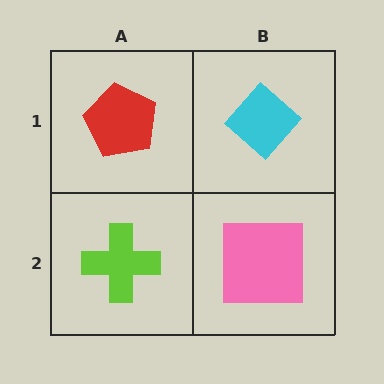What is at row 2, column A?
A lime cross.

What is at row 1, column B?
A cyan diamond.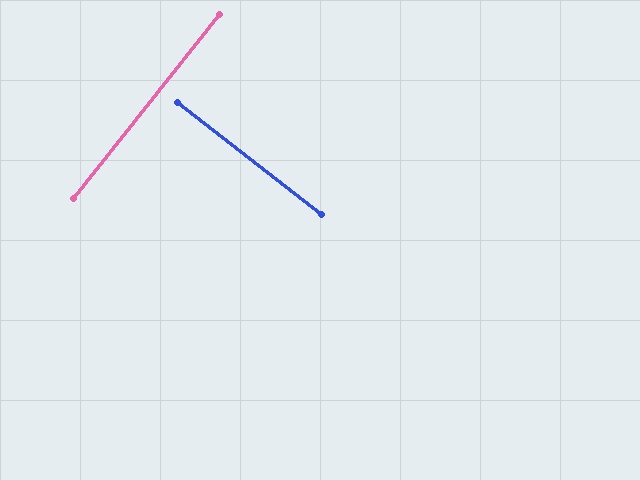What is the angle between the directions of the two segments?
Approximately 90 degrees.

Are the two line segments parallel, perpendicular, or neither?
Perpendicular — they meet at approximately 90°.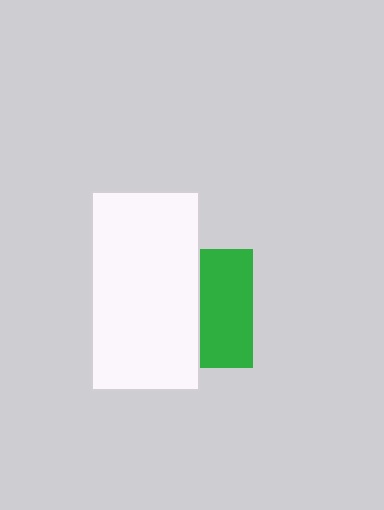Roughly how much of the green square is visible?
About half of it is visible (roughly 45%).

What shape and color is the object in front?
The object in front is a white rectangle.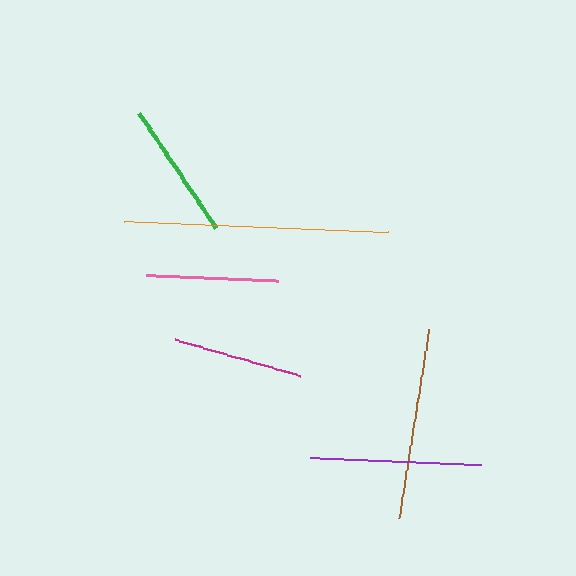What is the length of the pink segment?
The pink segment is approximately 133 pixels long.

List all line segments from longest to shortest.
From longest to shortest: orange, brown, purple, green, pink, magenta.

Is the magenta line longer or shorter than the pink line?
The pink line is longer than the magenta line.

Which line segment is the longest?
The orange line is the longest at approximately 266 pixels.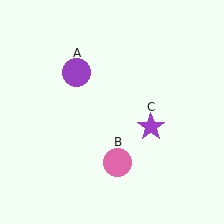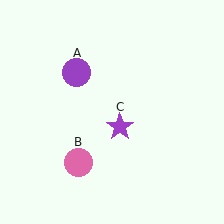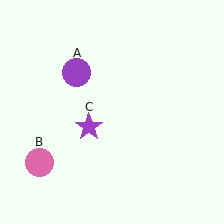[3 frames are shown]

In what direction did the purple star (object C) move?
The purple star (object C) moved left.